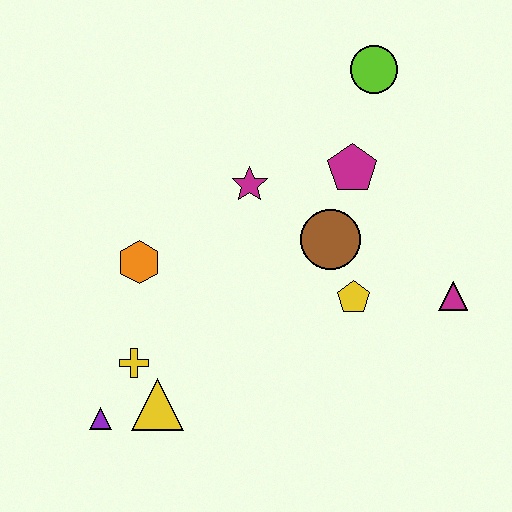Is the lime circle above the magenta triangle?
Yes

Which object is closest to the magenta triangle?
The yellow pentagon is closest to the magenta triangle.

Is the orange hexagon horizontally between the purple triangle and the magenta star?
Yes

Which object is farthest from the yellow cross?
The lime circle is farthest from the yellow cross.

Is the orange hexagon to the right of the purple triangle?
Yes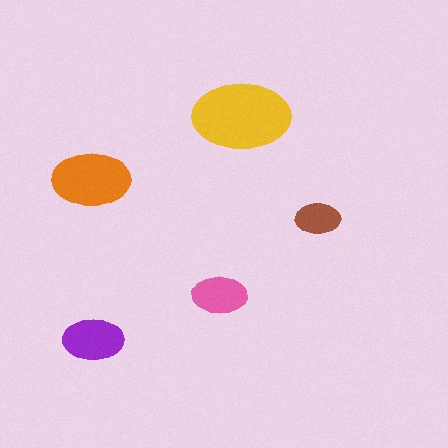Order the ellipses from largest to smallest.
the yellow one, the orange one, the purple one, the pink one, the brown one.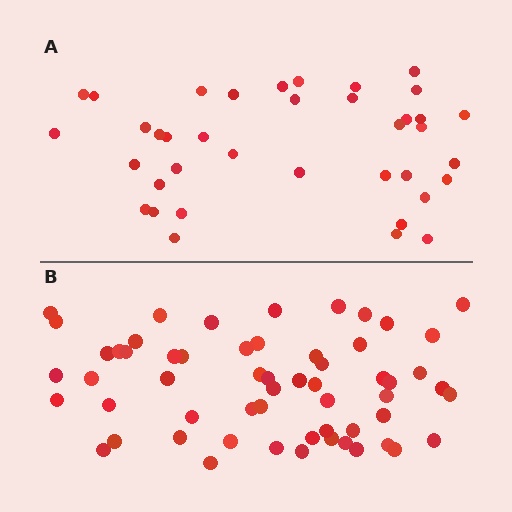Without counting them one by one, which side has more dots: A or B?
Region B (the bottom region) has more dots.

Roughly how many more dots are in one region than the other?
Region B has approximately 20 more dots than region A.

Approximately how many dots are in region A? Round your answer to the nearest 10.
About 40 dots. (The exact count is 38, which rounds to 40.)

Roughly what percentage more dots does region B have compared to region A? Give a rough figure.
About 55% more.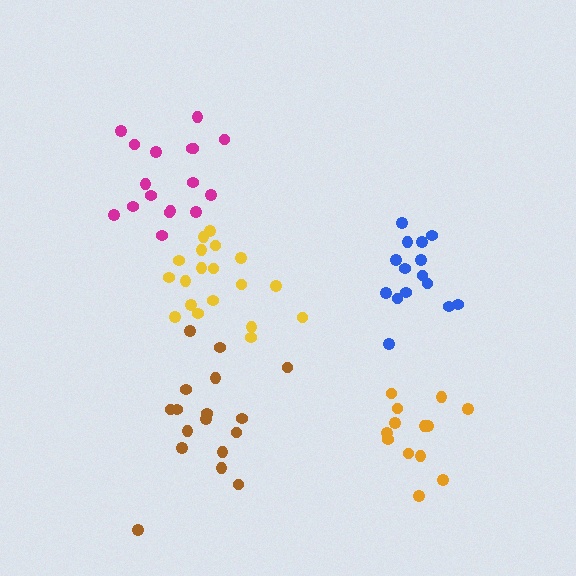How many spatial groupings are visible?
There are 5 spatial groupings.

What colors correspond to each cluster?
The clusters are colored: magenta, blue, yellow, orange, brown.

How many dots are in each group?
Group 1: 17 dots, Group 2: 15 dots, Group 3: 19 dots, Group 4: 13 dots, Group 5: 17 dots (81 total).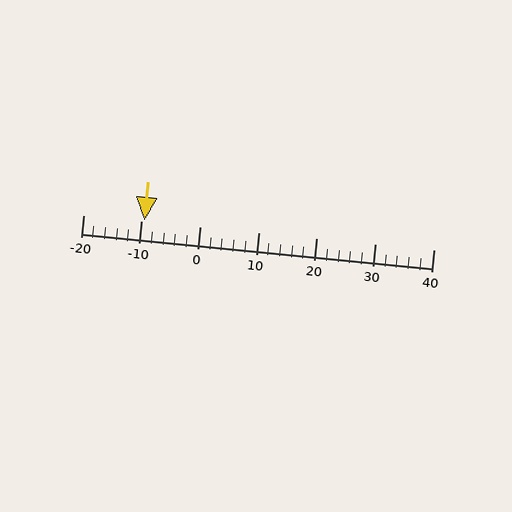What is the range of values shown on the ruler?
The ruler shows values from -20 to 40.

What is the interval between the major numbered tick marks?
The major tick marks are spaced 10 units apart.